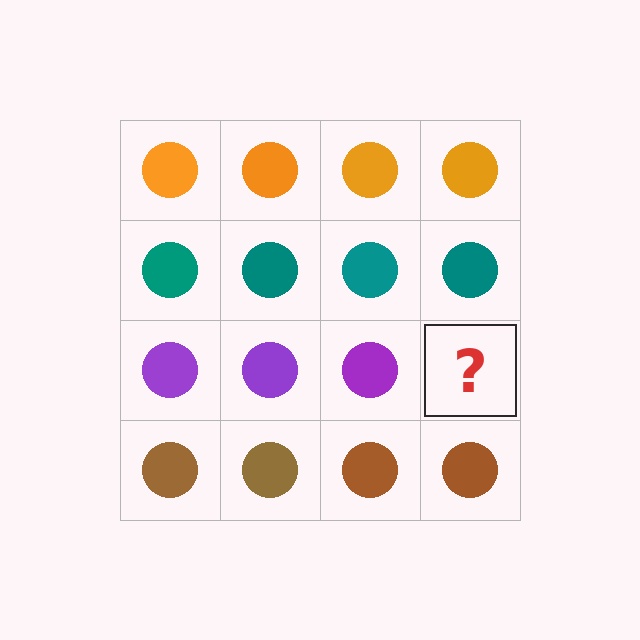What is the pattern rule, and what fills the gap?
The rule is that each row has a consistent color. The gap should be filled with a purple circle.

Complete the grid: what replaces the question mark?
The question mark should be replaced with a purple circle.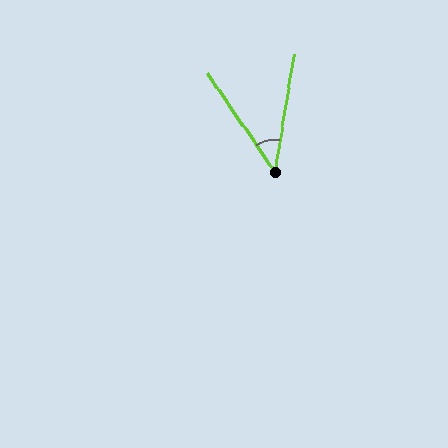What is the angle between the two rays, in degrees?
Approximately 44 degrees.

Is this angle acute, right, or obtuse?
It is acute.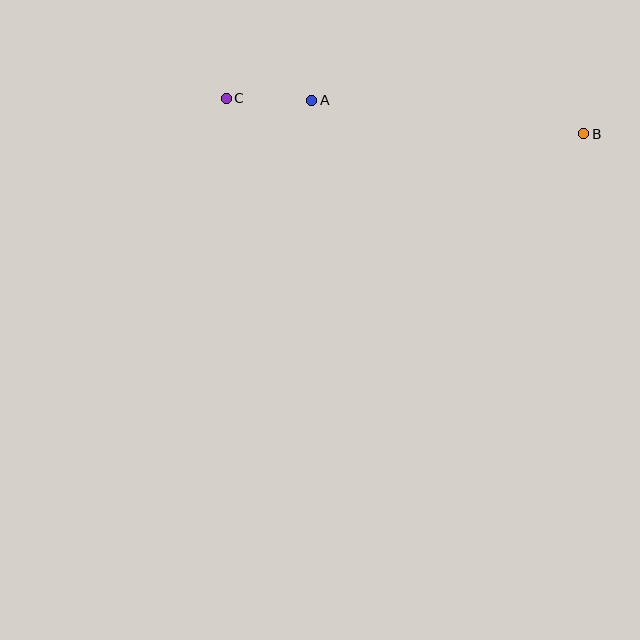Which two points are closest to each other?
Points A and C are closest to each other.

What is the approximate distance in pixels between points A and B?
The distance between A and B is approximately 274 pixels.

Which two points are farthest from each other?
Points B and C are farthest from each other.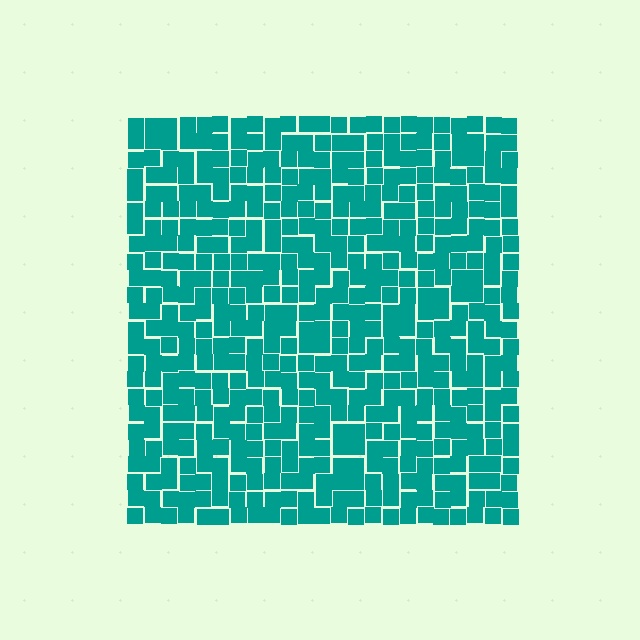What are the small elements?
The small elements are squares.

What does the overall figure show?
The overall figure shows a square.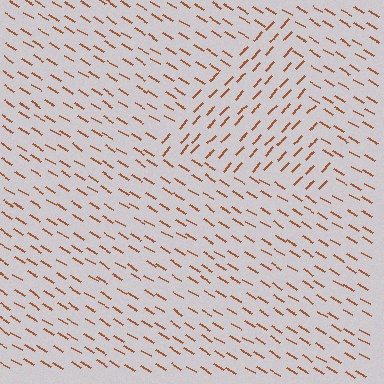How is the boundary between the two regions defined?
The boundary is defined purely by a change in line orientation (approximately 79 degrees difference). All lines are the same color and thickness.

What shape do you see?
I see a triangle.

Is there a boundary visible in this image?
Yes, there is a texture boundary formed by a change in line orientation.